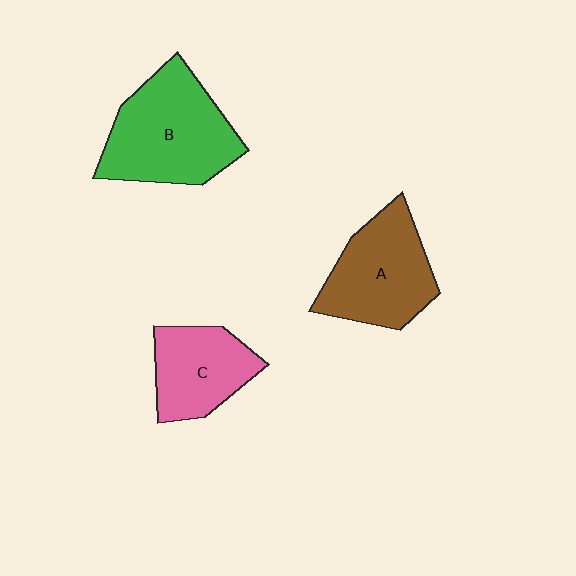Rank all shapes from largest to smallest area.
From largest to smallest: B (green), A (brown), C (pink).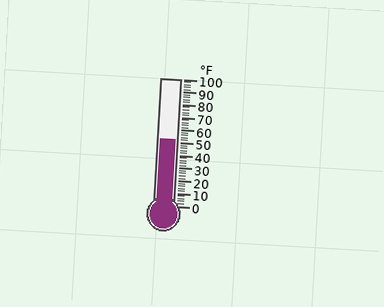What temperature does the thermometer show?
The thermometer shows approximately 52°F.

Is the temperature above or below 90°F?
The temperature is below 90°F.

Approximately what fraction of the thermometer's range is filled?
The thermometer is filled to approximately 50% of its range.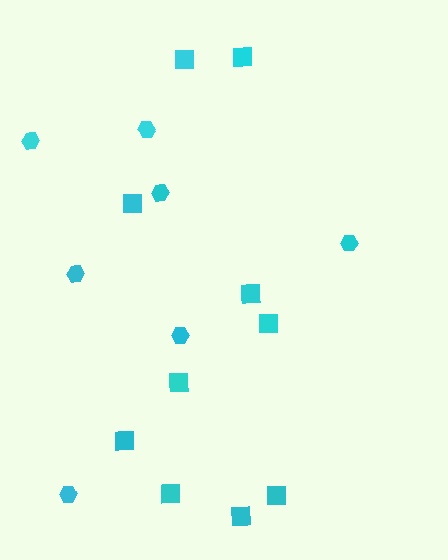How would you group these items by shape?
There are 2 groups: one group of squares (10) and one group of hexagons (7).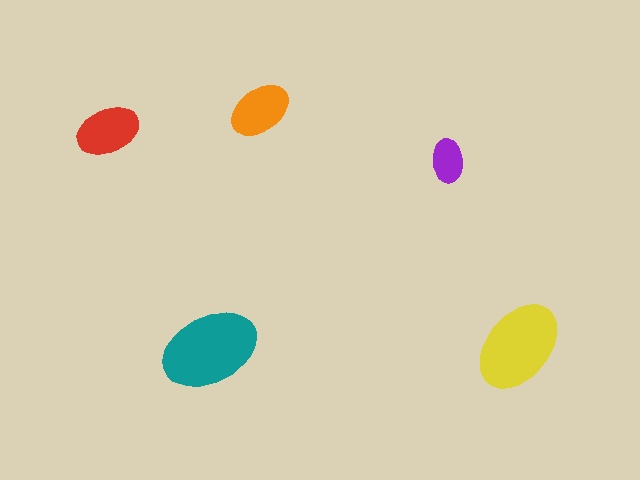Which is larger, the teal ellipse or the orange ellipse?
The teal one.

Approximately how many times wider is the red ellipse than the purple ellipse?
About 1.5 times wider.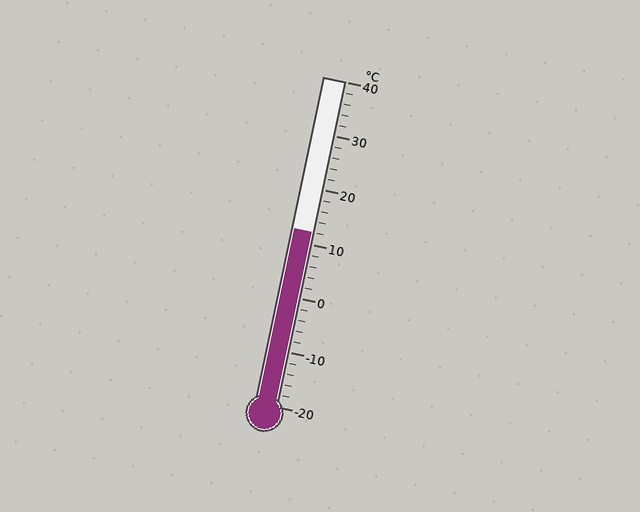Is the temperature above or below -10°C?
The temperature is above -10°C.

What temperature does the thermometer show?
The thermometer shows approximately 12°C.